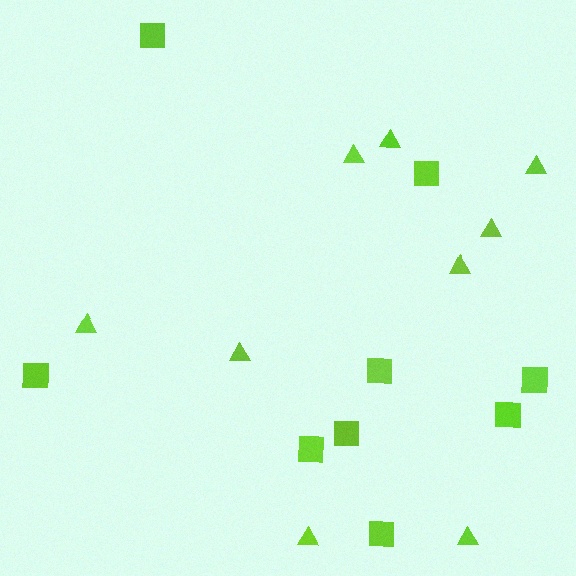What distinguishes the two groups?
There are 2 groups: one group of triangles (9) and one group of squares (9).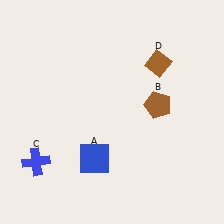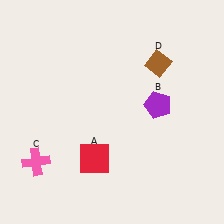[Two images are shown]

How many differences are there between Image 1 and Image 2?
There are 3 differences between the two images.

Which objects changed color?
A changed from blue to red. B changed from brown to purple. C changed from blue to pink.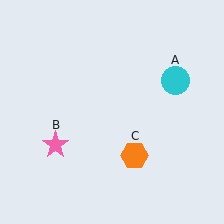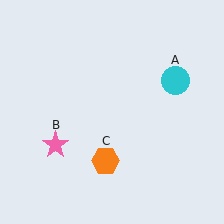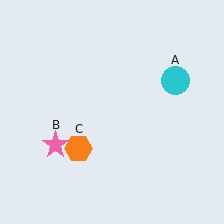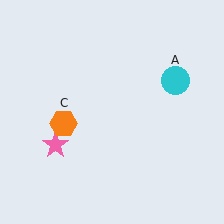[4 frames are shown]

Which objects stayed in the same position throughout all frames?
Cyan circle (object A) and pink star (object B) remained stationary.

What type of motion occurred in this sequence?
The orange hexagon (object C) rotated clockwise around the center of the scene.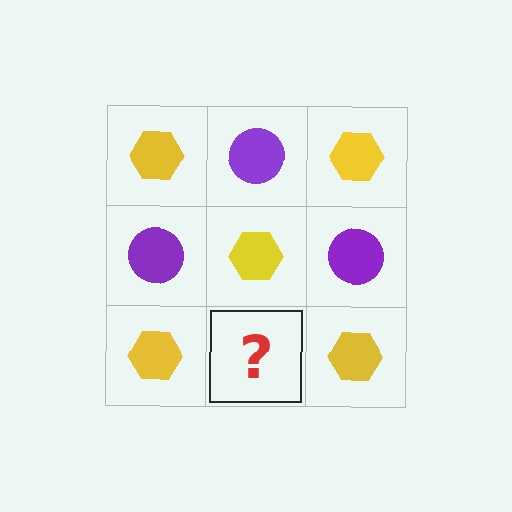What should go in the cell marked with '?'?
The missing cell should contain a purple circle.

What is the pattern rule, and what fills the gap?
The rule is that it alternates yellow hexagon and purple circle in a checkerboard pattern. The gap should be filled with a purple circle.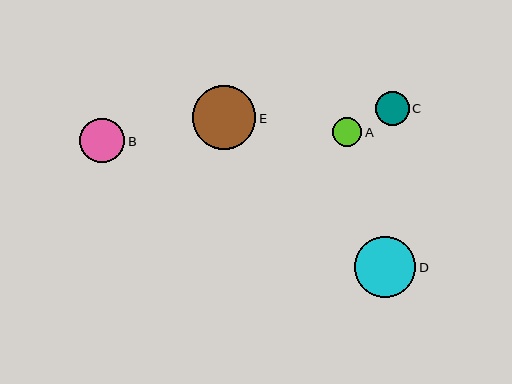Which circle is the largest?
Circle E is the largest with a size of approximately 63 pixels.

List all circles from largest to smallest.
From largest to smallest: E, D, B, C, A.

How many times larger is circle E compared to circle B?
Circle E is approximately 1.4 times the size of circle B.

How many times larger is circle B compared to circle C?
Circle B is approximately 1.3 times the size of circle C.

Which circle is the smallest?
Circle A is the smallest with a size of approximately 29 pixels.